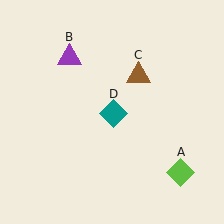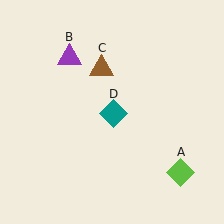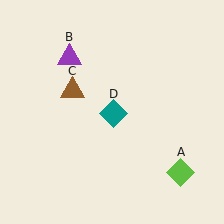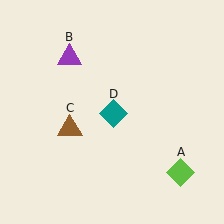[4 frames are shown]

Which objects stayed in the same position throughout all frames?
Lime diamond (object A) and purple triangle (object B) and teal diamond (object D) remained stationary.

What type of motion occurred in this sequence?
The brown triangle (object C) rotated counterclockwise around the center of the scene.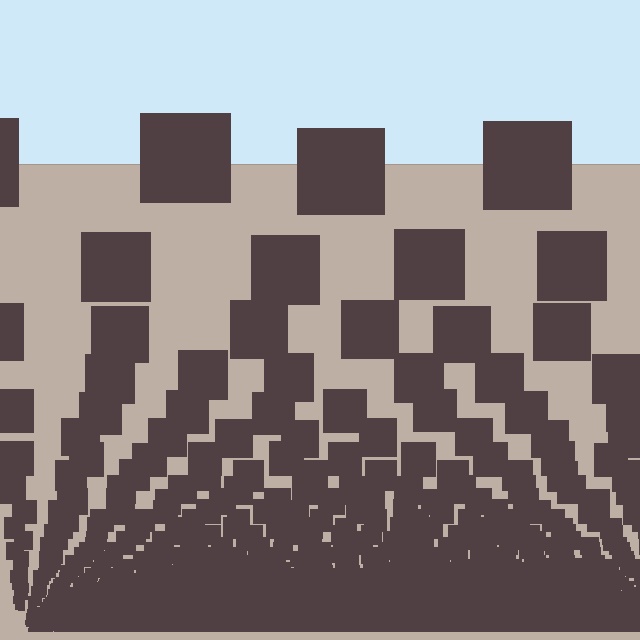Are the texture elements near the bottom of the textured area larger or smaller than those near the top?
Smaller. The gradient is inverted — elements near the bottom are smaller and denser.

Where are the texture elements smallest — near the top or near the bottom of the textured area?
Near the bottom.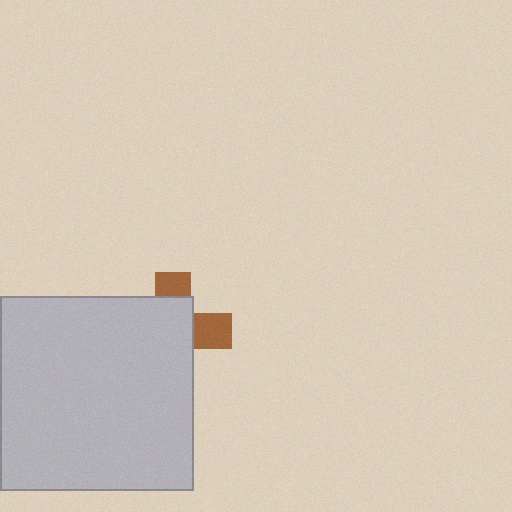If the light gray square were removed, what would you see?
You would see the complete brown cross.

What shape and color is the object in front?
The object in front is a light gray square.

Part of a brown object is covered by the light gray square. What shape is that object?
It is a cross.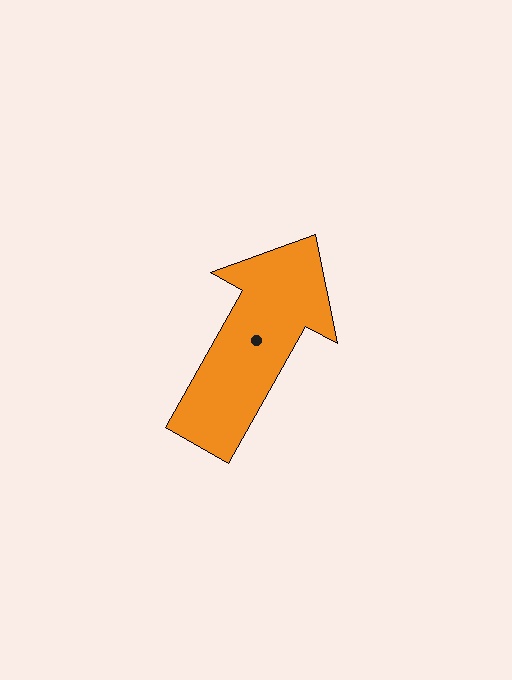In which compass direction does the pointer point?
Northeast.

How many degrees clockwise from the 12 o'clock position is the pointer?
Approximately 29 degrees.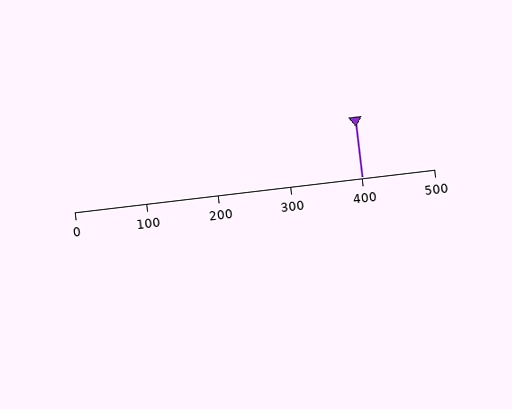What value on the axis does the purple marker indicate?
The marker indicates approximately 400.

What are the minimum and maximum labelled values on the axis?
The axis runs from 0 to 500.